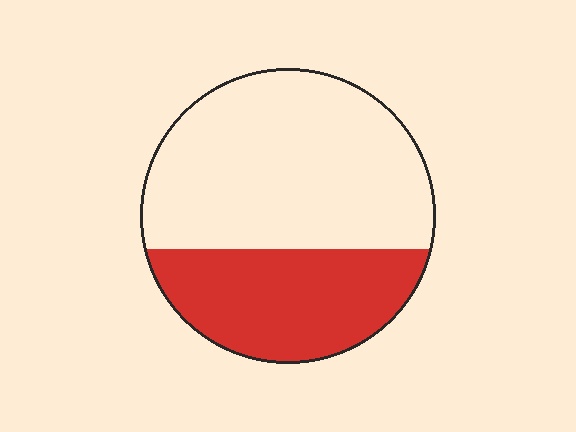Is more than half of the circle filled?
No.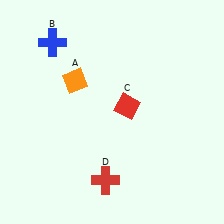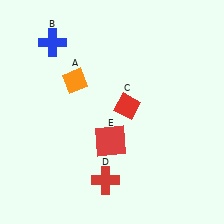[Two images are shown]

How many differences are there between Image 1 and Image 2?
There is 1 difference between the two images.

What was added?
A red square (E) was added in Image 2.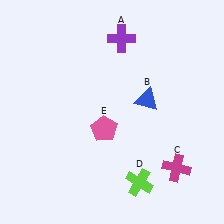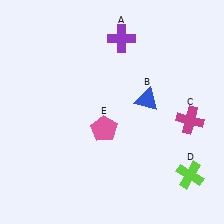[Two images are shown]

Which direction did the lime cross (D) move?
The lime cross (D) moved right.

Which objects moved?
The objects that moved are: the magenta cross (C), the lime cross (D).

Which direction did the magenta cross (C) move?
The magenta cross (C) moved up.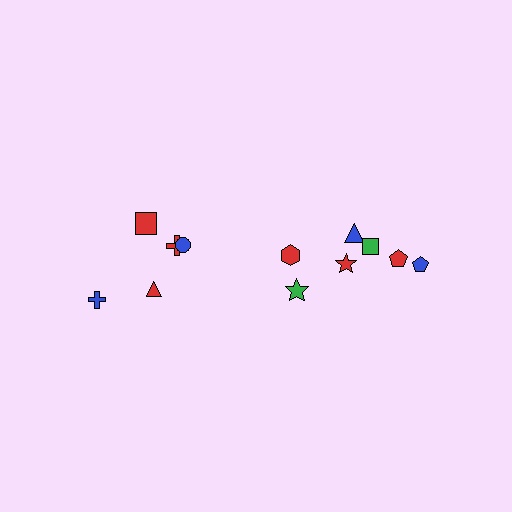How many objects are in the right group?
There are 7 objects.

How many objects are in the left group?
There are 5 objects.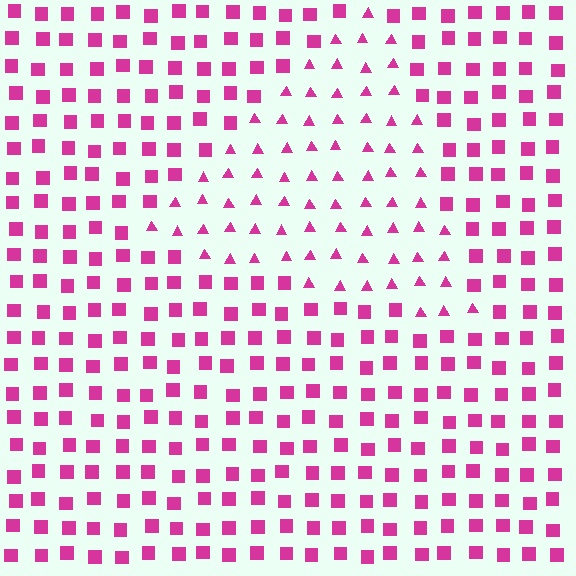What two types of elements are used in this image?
The image uses triangles inside the triangle region and squares outside it.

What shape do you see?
I see a triangle.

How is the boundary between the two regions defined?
The boundary is defined by a change in element shape: triangles inside vs. squares outside. All elements share the same color and spacing.